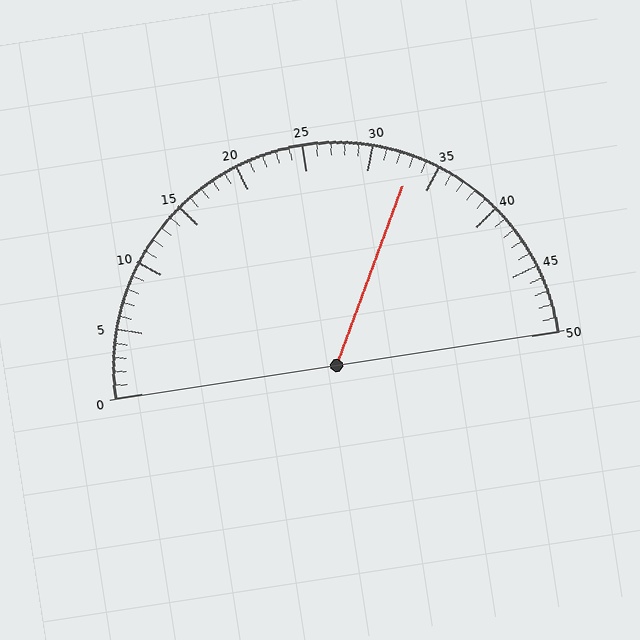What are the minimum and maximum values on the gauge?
The gauge ranges from 0 to 50.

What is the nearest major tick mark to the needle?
The nearest major tick mark is 35.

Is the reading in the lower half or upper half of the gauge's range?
The reading is in the upper half of the range (0 to 50).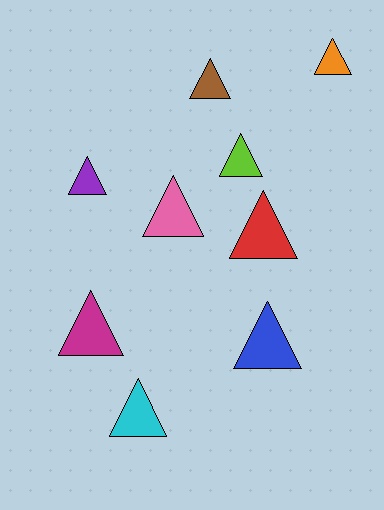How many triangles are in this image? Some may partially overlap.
There are 9 triangles.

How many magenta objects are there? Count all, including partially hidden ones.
There is 1 magenta object.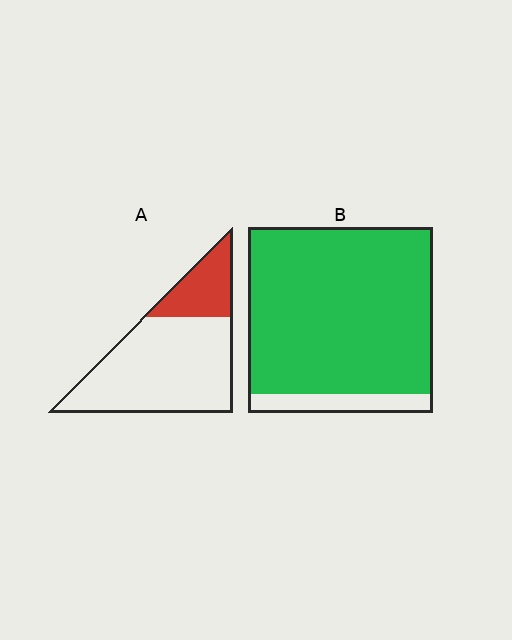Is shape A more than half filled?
No.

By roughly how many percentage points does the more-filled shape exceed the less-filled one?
By roughly 65 percentage points (B over A).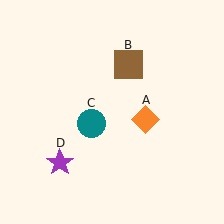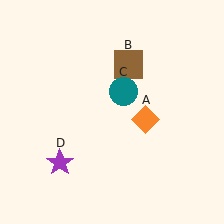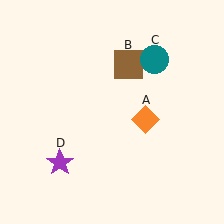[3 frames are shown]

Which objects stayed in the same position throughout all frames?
Orange diamond (object A) and brown square (object B) and purple star (object D) remained stationary.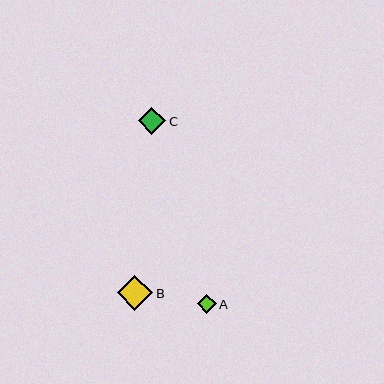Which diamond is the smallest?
Diamond A is the smallest with a size of approximately 19 pixels.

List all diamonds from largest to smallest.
From largest to smallest: B, C, A.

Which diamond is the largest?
Diamond B is the largest with a size of approximately 36 pixels.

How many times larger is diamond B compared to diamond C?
Diamond B is approximately 1.3 times the size of diamond C.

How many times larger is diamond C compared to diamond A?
Diamond C is approximately 1.4 times the size of diamond A.